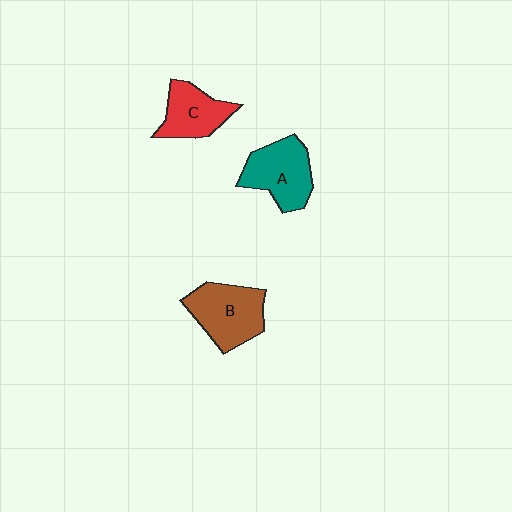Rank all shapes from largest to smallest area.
From largest to smallest: B (brown), A (teal), C (red).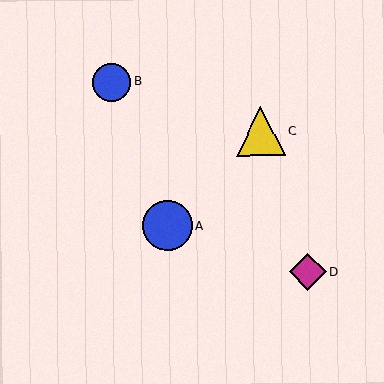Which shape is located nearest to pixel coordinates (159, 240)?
The blue circle (labeled A) at (168, 226) is nearest to that location.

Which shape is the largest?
The blue circle (labeled A) is the largest.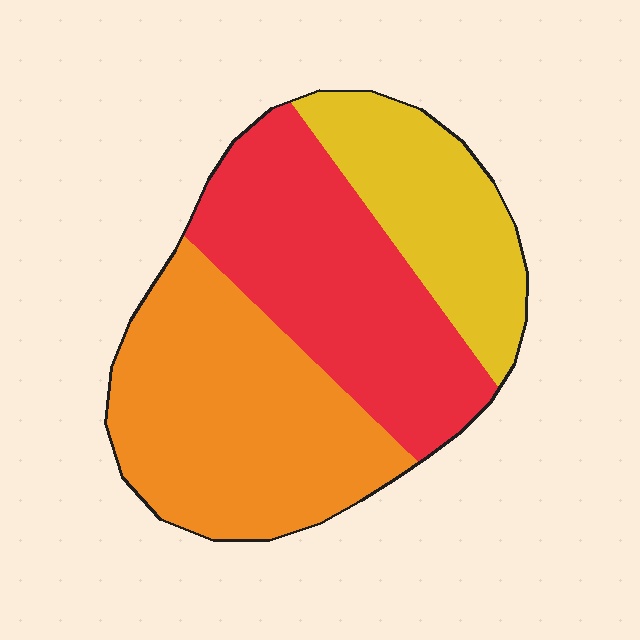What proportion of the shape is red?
Red takes up about three eighths (3/8) of the shape.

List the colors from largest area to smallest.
From largest to smallest: orange, red, yellow.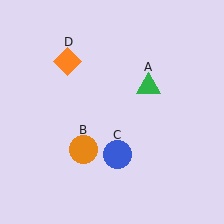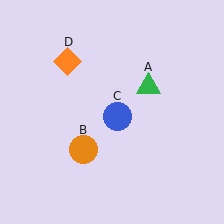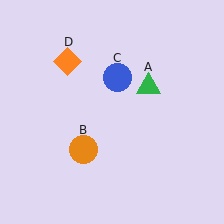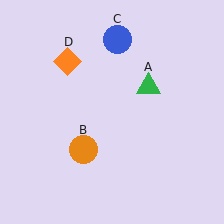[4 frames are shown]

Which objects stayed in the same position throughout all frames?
Green triangle (object A) and orange circle (object B) and orange diamond (object D) remained stationary.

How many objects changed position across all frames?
1 object changed position: blue circle (object C).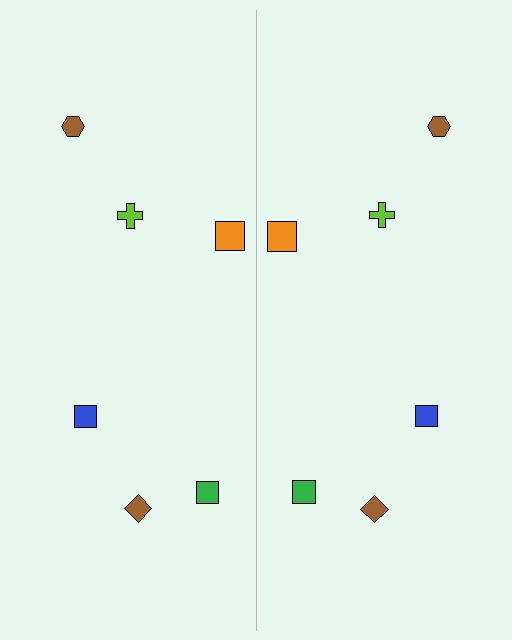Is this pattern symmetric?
Yes, this pattern has bilateral (reflection) symmetry.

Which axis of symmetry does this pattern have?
The pattern has a vertical axis of symmetry running through the center of the image.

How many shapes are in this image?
There are 12 shapes in this image.